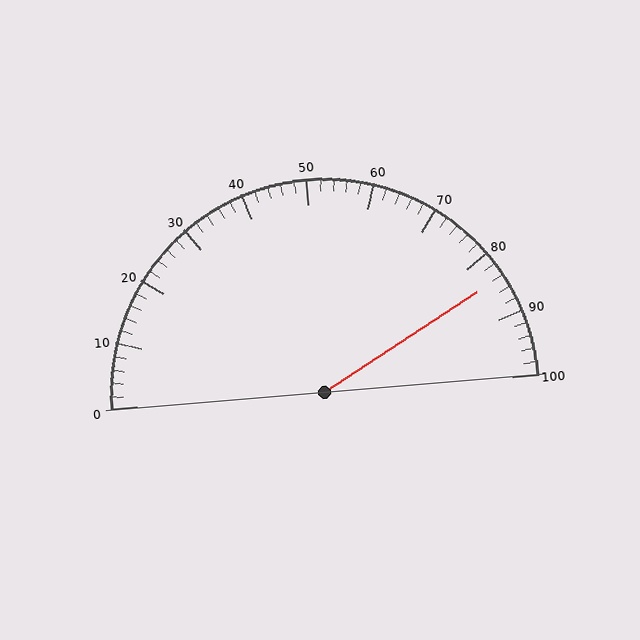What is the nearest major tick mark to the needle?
The nearest major tick mark is 80.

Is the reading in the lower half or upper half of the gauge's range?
The reading is in the upper half of the range (0 to 100).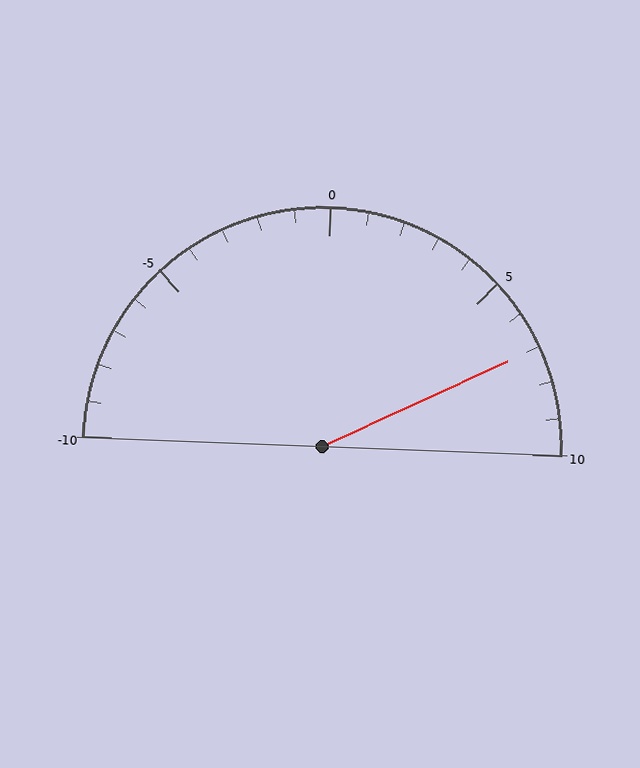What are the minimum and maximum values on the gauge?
The gauge ranges from -10 to 10.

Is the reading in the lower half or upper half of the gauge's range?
The reading is in the upper half of the range (-10 to 10).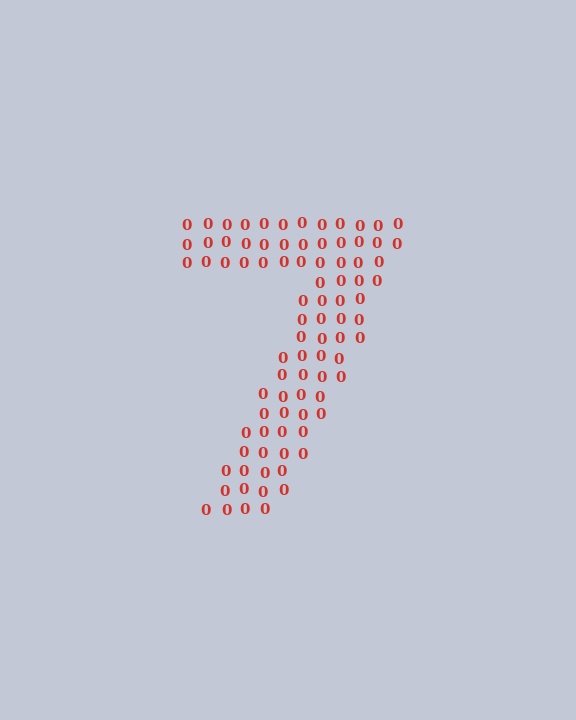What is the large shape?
The large shape is the digit 7.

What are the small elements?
The small elements are digit 0's.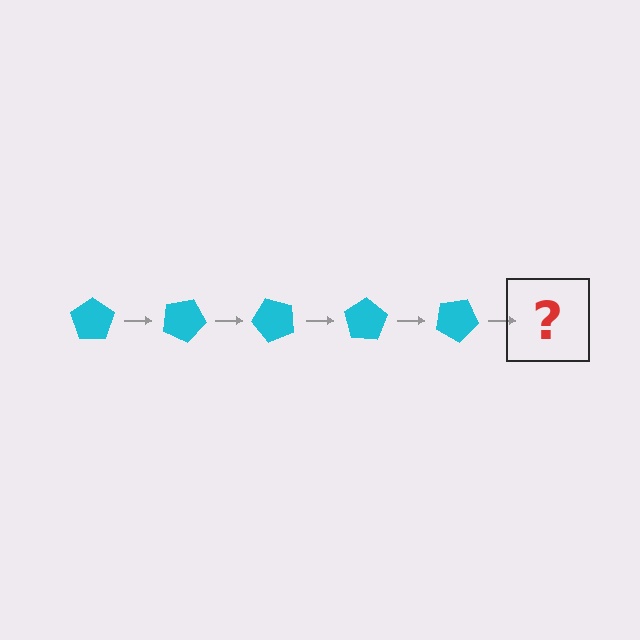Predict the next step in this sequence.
The next step is a cyan pentagon rotated 125 degrees.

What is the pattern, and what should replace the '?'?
The pattern is that the pentagon rotates 25 degrees each step. The '?' should be a cyan pentagon rotated 125 degrees.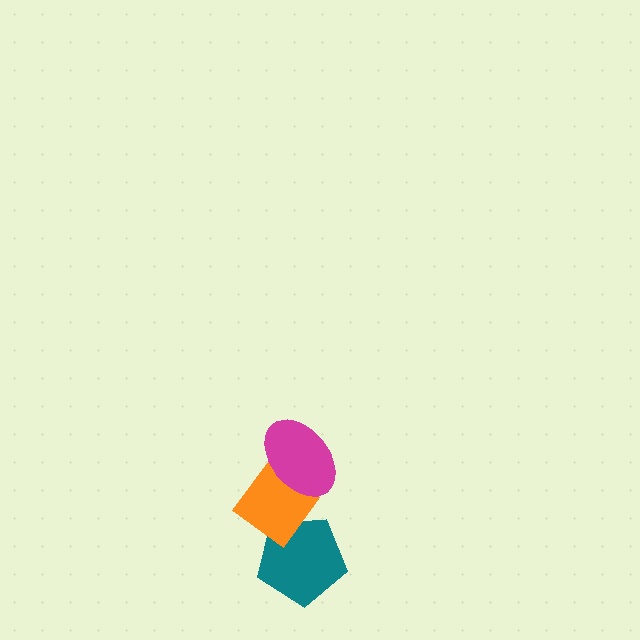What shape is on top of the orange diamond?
The magenta ellipse is on top of the orange diamond.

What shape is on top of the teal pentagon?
The orange diamond is on top of the teal pentagon.